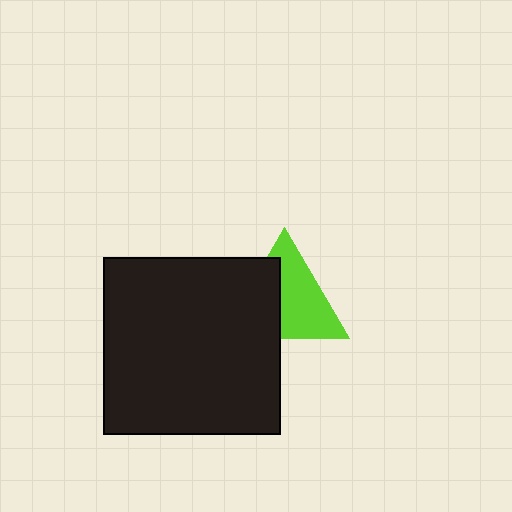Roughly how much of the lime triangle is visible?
About half of it is visible (roughly 57%).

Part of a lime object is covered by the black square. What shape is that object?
It is a triangle.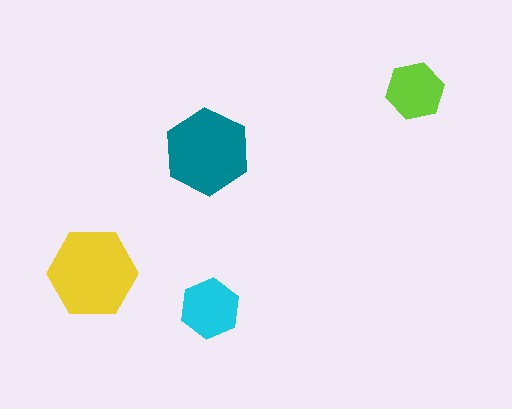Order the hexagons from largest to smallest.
the yellow one, the teal one, the cyan one, the lime one.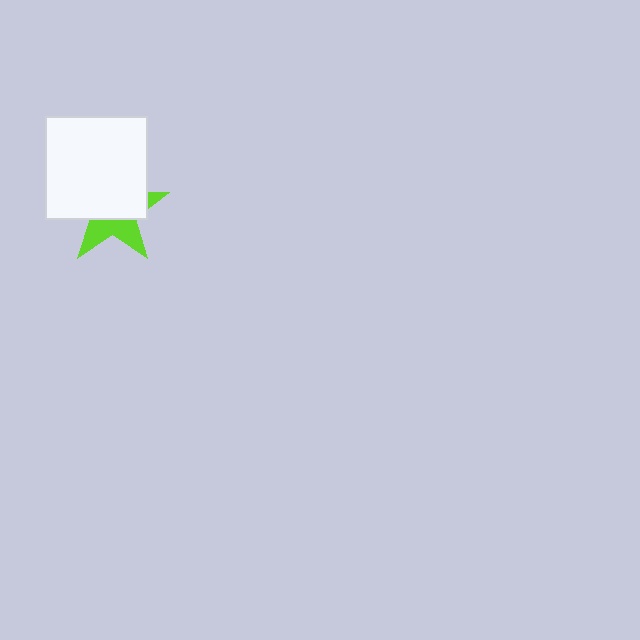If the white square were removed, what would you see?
You would see the complete lime star.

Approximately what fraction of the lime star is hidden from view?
Roughly 61% of the lime star is hidden behind the white square.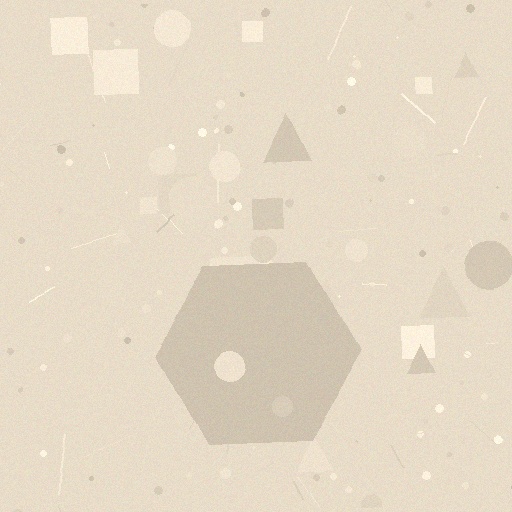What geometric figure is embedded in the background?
A hexagon is embedded in the background.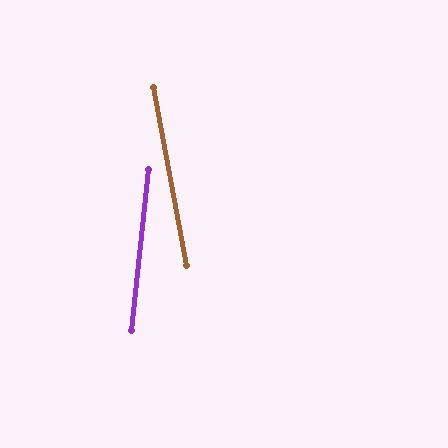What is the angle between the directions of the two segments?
Approximately 16 degrees.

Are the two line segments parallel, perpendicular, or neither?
Neither parallel nor perpendicular — they differ by about 16°.